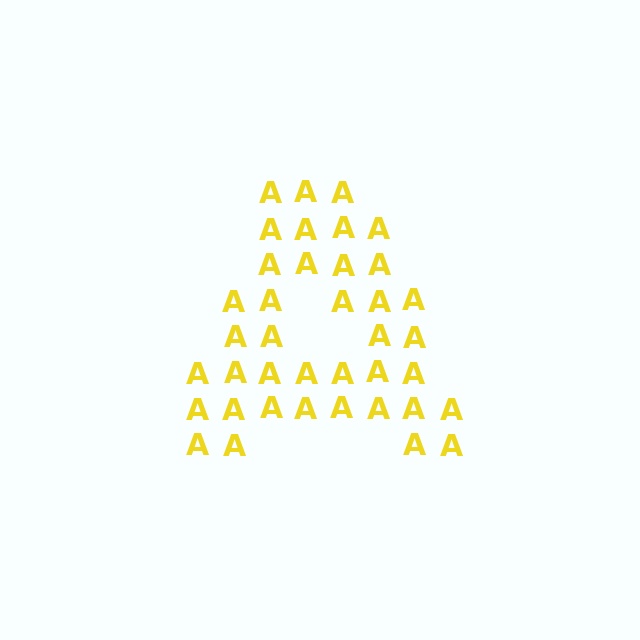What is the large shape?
The large shape is the letter A.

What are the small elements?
The small elements are letter A's.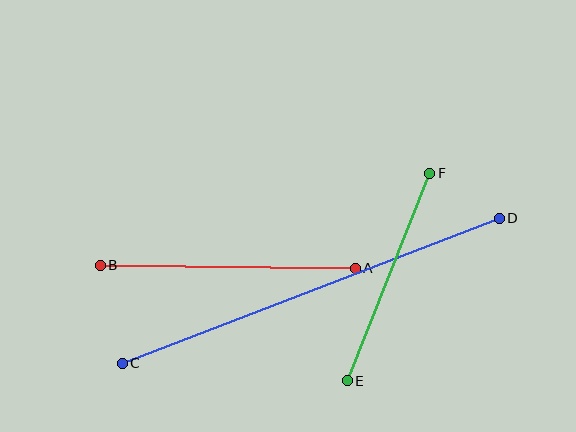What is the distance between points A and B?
The distance is approximately 255 pixels.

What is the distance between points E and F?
The distance is approximately 224 pixels.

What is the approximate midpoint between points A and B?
The midpoint is at approximately (228, 267) pixels.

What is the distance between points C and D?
The distance is approximately 404 pixels.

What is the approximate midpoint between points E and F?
The midpoint is at approximately (388, 277) pixels.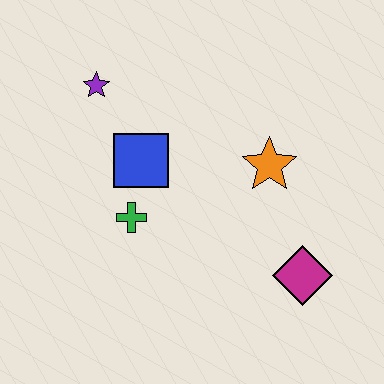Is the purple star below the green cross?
No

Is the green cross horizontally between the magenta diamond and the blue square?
No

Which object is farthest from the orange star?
The purple star is farthest from the orange star.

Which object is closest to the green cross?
The blue square is closest to the green cross.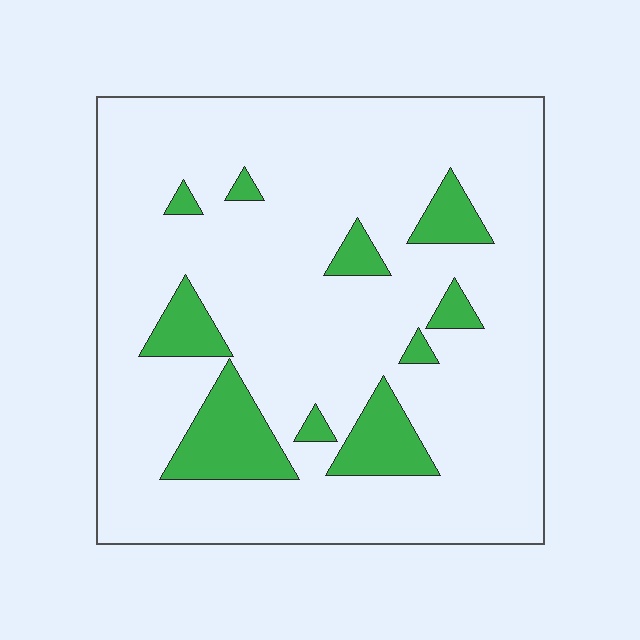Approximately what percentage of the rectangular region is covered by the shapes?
Approximately 15%.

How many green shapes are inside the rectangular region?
10.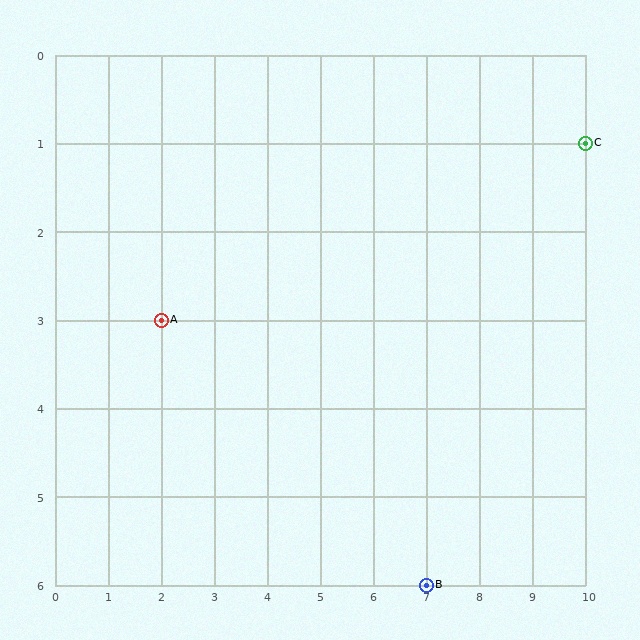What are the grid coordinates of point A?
Point A is at grid coordinates (2, 3).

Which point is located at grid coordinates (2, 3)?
Point A is at (2, 3).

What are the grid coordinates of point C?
Point C is at grid coordinates (10, 1).